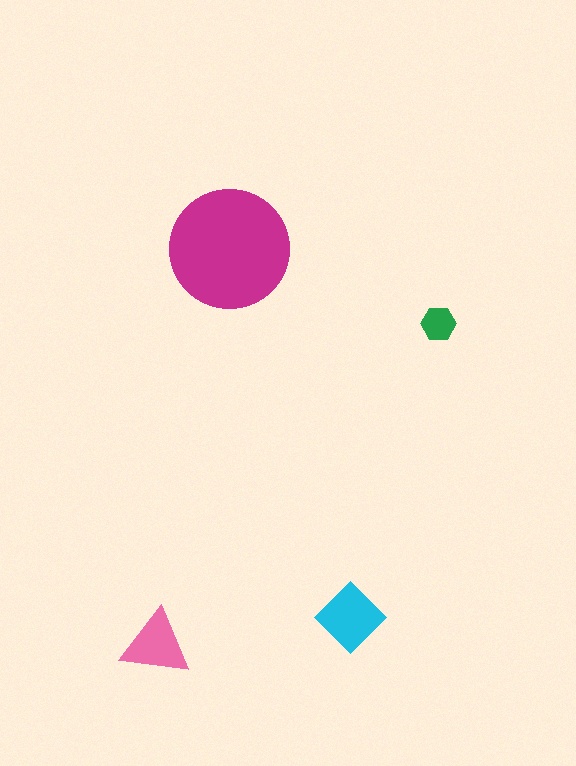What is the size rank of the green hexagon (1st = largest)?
4th.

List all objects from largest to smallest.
The magenta circle, the cyan diamond, the pink triangle, the green hexagon.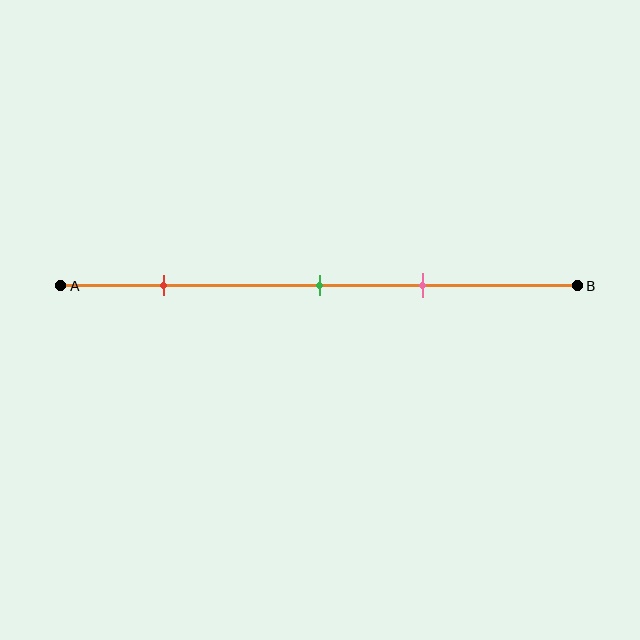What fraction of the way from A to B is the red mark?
The red mark is approximately 20% (0.2) of the way from A to B.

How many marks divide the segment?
There are 3 marks dividing the segment.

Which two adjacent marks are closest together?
The green and pink marks are the closest adjacent pair.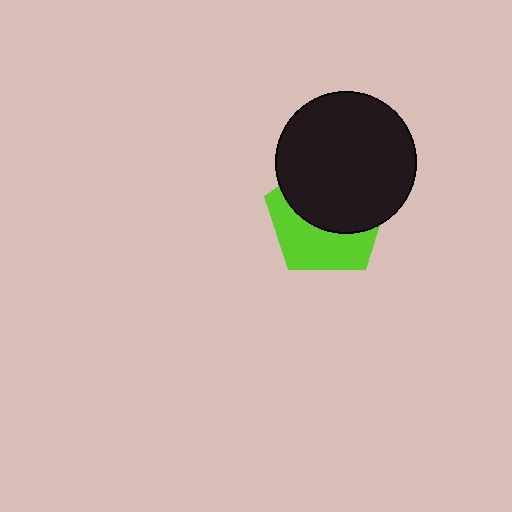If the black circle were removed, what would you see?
You would see the complete lime pentagon.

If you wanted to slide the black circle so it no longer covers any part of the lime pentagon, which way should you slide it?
Slide it up — that is the most direct way to separate the two shapes.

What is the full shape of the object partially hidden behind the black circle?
The partially hidden object is a lime pentagon.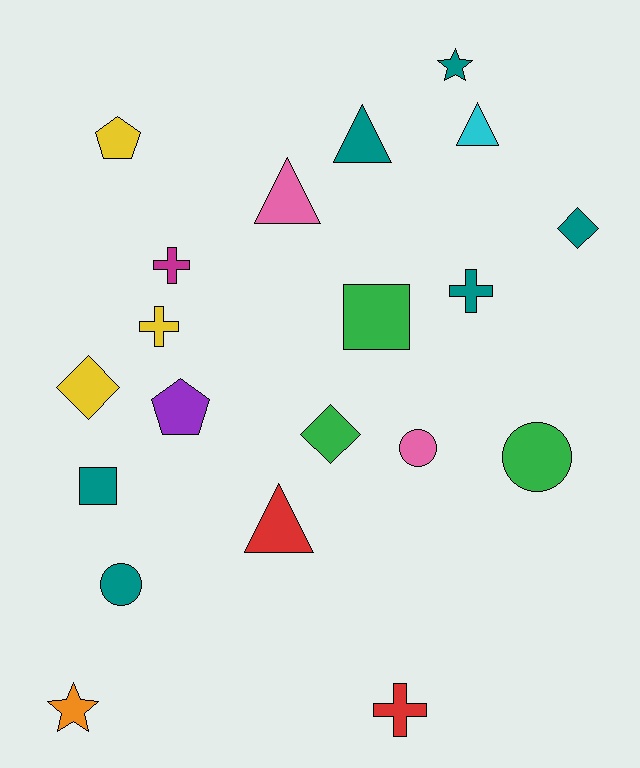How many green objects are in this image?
There are 3 green objects.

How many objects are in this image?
There are 20 objects.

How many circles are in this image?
There are 3 circles.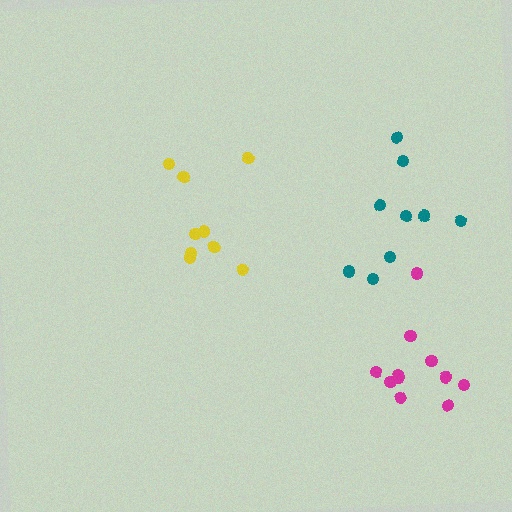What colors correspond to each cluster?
The clusters are colored: teal, magenta, yellow.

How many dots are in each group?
Group 1: 10 dots, Group 2: 11 dots, Group 3: 9 dots (30 total).